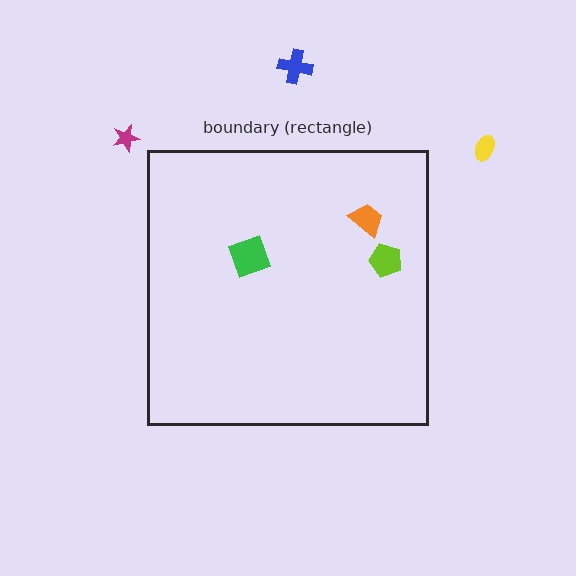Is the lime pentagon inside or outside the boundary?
Inside.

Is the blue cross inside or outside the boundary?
Outside.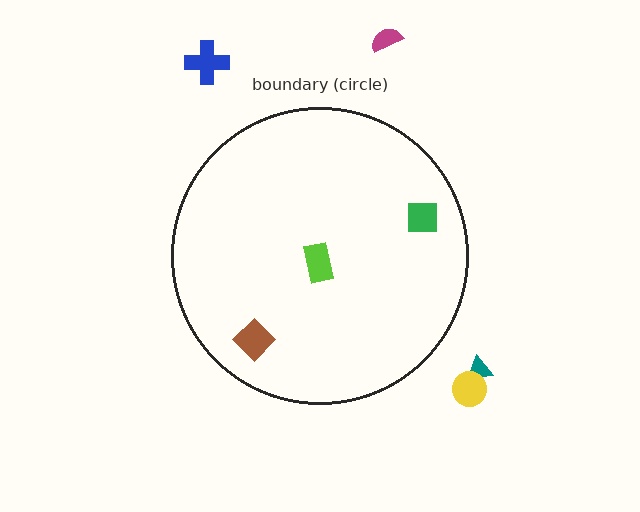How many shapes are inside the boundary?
3 inside, 4 outside.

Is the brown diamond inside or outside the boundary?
Inside.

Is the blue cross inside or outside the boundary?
Outside.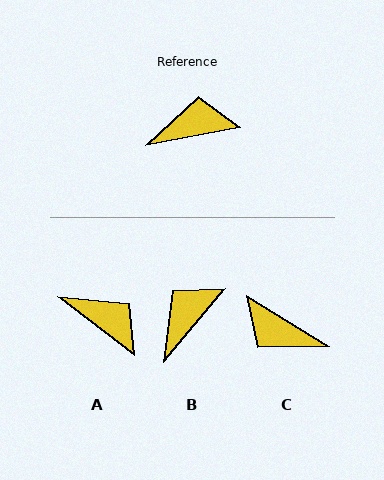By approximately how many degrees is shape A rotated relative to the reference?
Approximately 48 degrees clockwise.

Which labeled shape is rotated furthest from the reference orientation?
C, about 138 degrees away.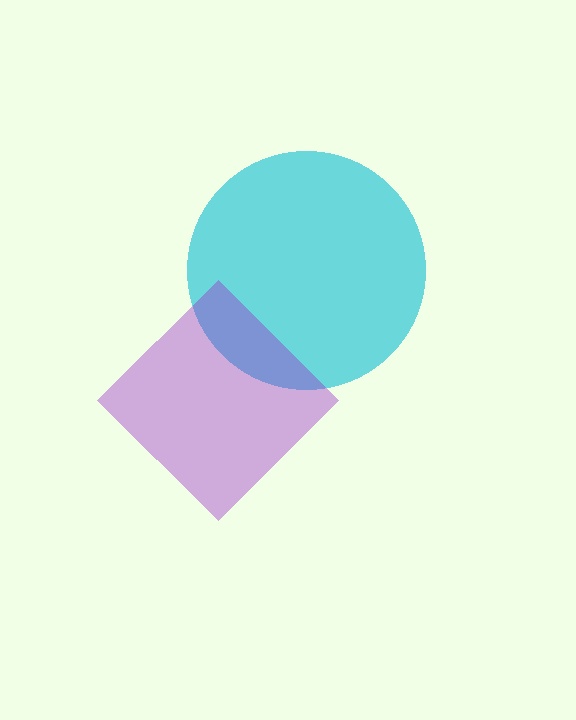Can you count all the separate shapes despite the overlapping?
Yes, there are 2 separate shapes.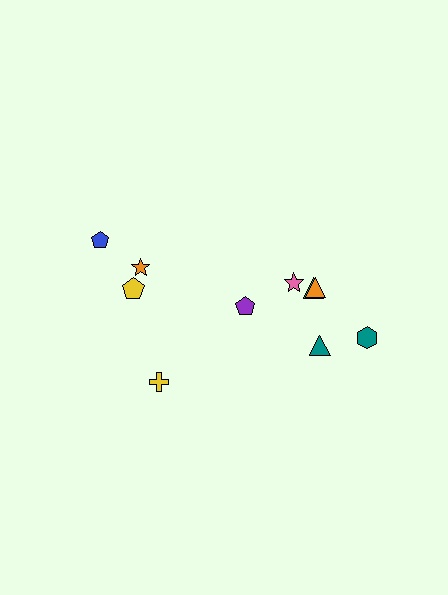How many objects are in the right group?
There are 6 objects.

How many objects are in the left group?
There are 4 objects.